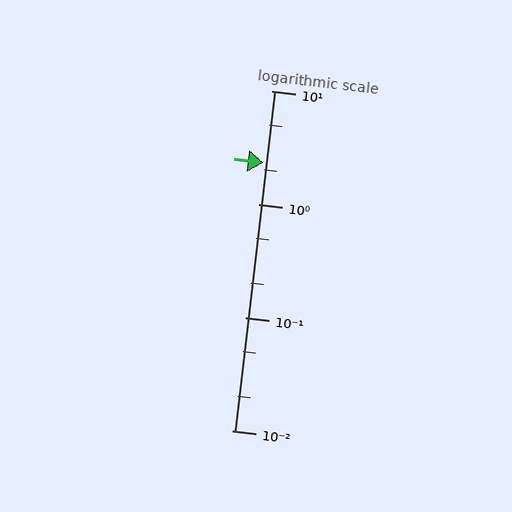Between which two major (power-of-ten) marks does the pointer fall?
The pointer is between 1 and 10.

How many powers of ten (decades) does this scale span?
The scale spans 3 decades, from 0.01 to 10.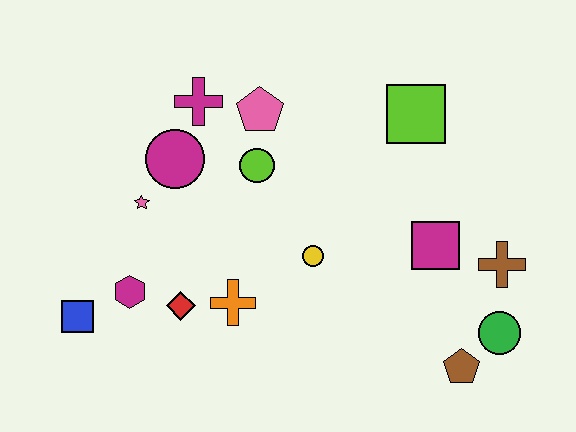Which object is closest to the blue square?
The magenta hexagon is closest to the blue square.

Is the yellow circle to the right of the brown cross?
No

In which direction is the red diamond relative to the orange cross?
The red diamond is to the left of the orange cross.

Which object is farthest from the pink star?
The green circle is farthest from the pink star.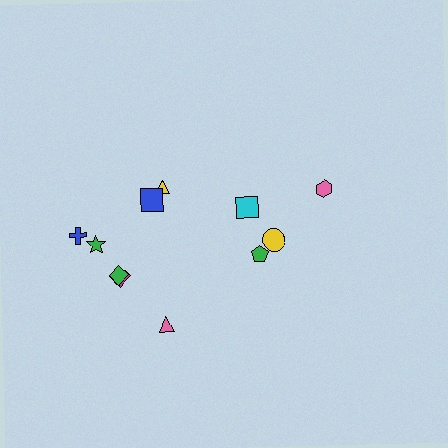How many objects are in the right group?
There are 4 objects.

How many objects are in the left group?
There are 7 objects.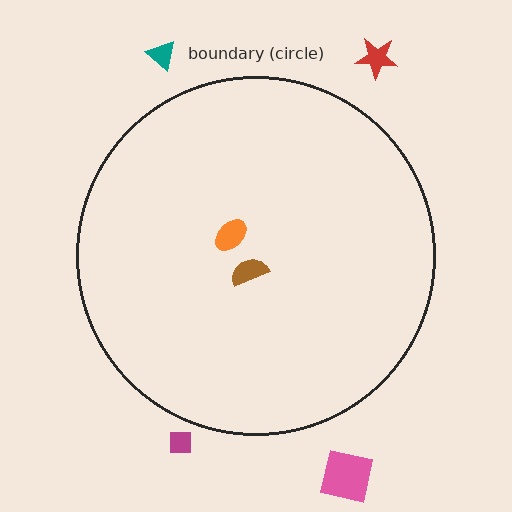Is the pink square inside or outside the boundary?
Outside.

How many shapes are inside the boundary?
2 inside, 4 outside.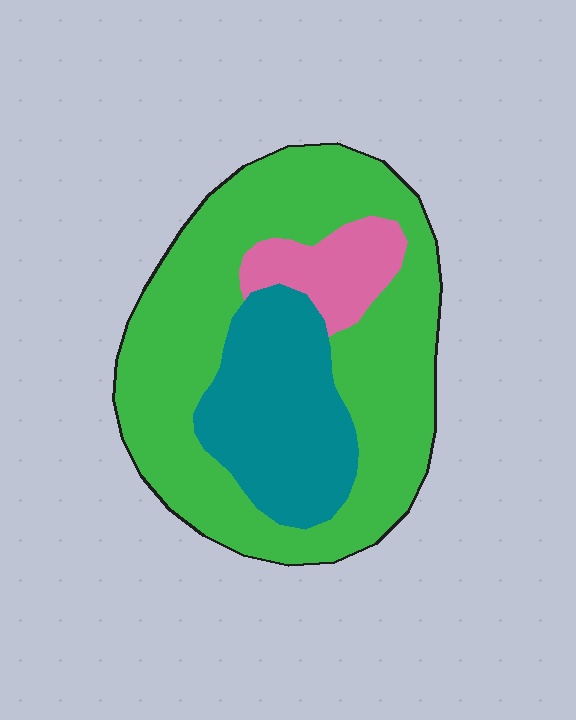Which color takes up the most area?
Green, at roughly 65%.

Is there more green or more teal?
Green.